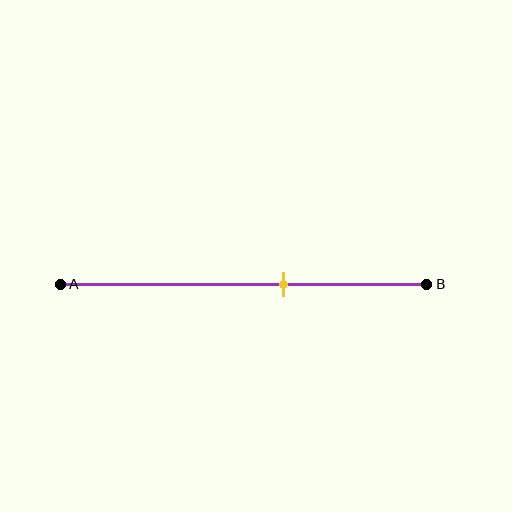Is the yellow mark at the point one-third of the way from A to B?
No, the mark is at about 60% from A, not at the 33% one-third point.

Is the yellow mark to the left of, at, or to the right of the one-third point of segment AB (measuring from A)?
The yellow mark is to the right of the one-third point of segment AB.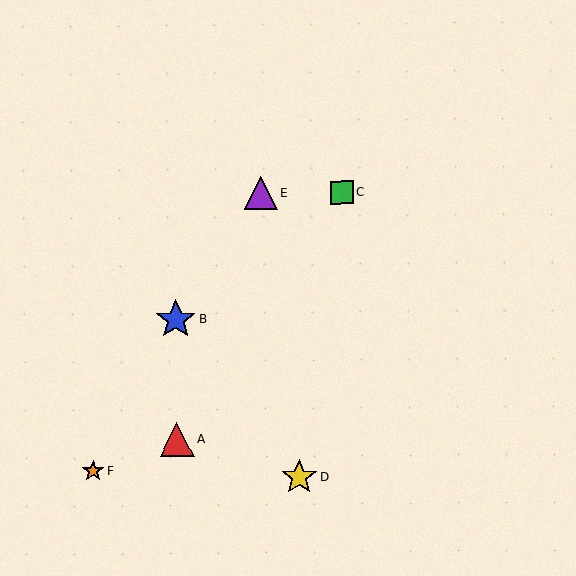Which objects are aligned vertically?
Objects A, B are aligned vertically.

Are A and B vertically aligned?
Yes, both are at x≈177.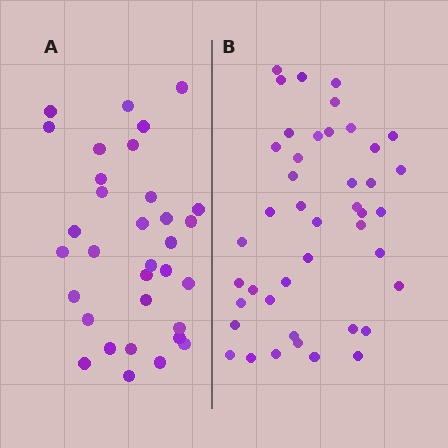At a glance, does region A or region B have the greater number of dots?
Region B (the right region) has more dots.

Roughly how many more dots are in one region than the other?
Region B has roughly 10 or so more dots than region A.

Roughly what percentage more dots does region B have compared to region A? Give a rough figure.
About 30% more.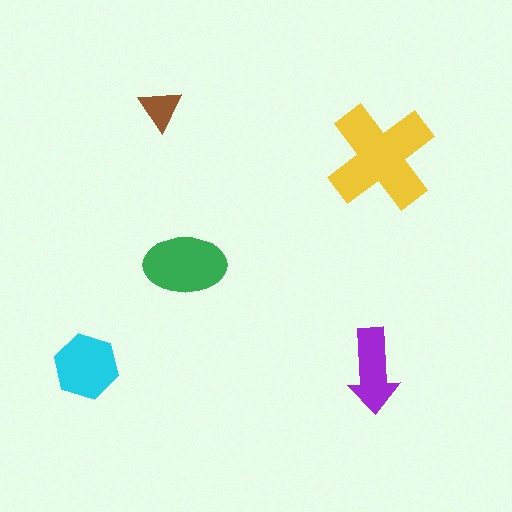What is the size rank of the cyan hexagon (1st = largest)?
3rd.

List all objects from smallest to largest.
The brown triangle, the purple arrow, the cyan hexagon, the green ellipse, the yellow cross.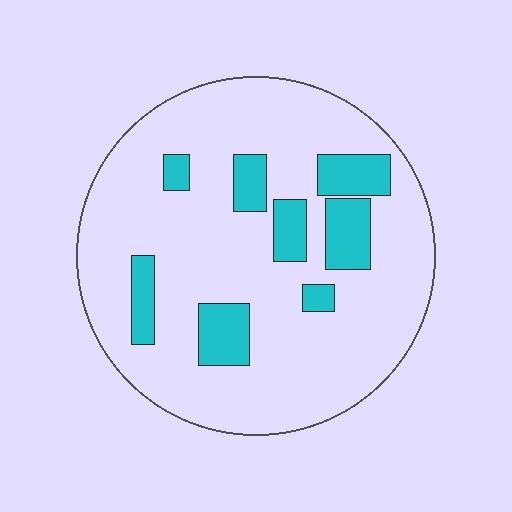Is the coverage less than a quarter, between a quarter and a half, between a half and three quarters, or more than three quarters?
Less than a quarter.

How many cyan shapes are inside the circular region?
8.